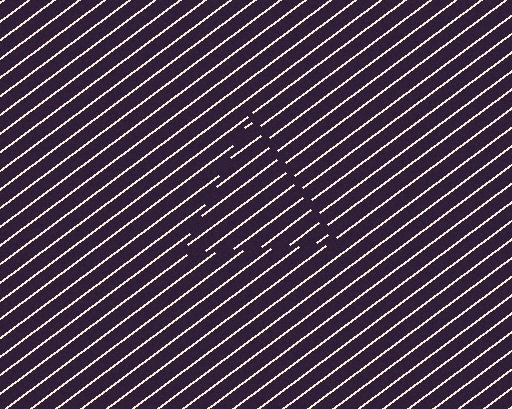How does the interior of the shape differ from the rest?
The interior of the shape contains the same grating, shifted by half a period — the contour is defined by the phase discontinuity where line-ends from the inner and outer gratings abut.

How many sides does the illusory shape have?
3 sides — the line-ends trace a triangle.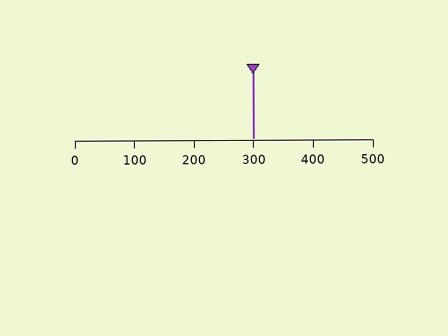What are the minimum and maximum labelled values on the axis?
The axis runs from 0 to 500.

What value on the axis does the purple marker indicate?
The marker indicates approximately 300.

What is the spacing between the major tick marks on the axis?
The major ticks are spaced 100 apart.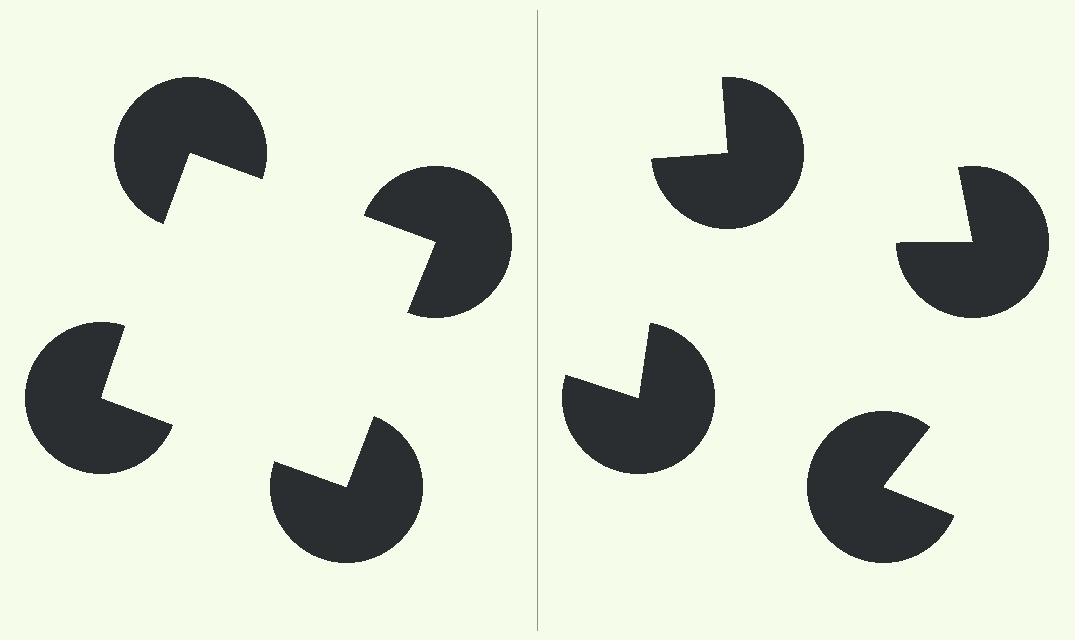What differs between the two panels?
The pac-man discs are positioned identically on both sides; only the wedge orientations differ. On the left they align to a square; on the right they are misaligned.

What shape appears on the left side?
An illusory square.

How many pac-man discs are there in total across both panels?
8 — 4 on each side.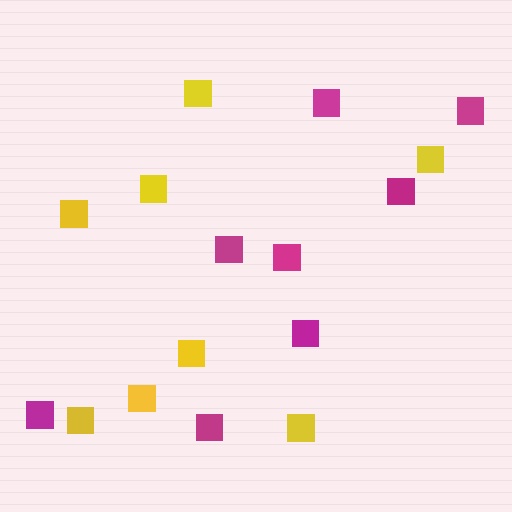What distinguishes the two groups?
There are 2 groups: one group of magenta squares (8) and one group of yellow squares (8).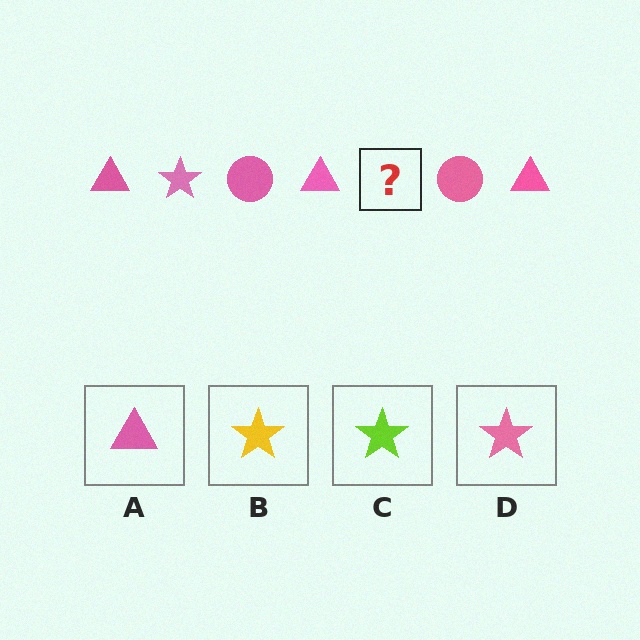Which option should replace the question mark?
Option D.